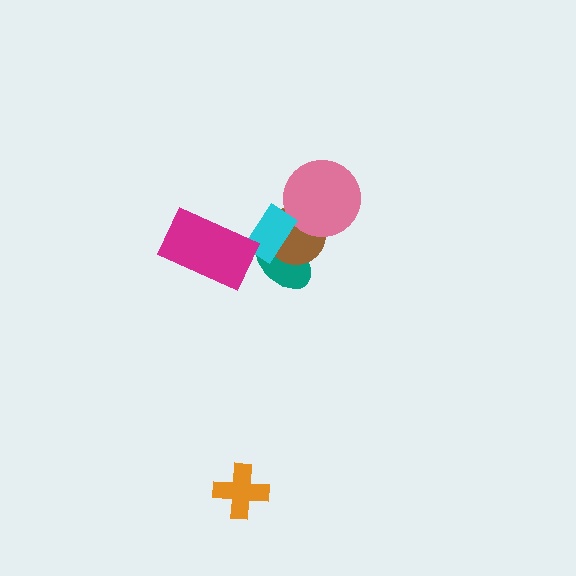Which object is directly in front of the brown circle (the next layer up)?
The pink circle is directly in front of the brown circle.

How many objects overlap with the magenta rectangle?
0 objects overlap with the magenta rectangle.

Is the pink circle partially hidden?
No, no other shape covers it.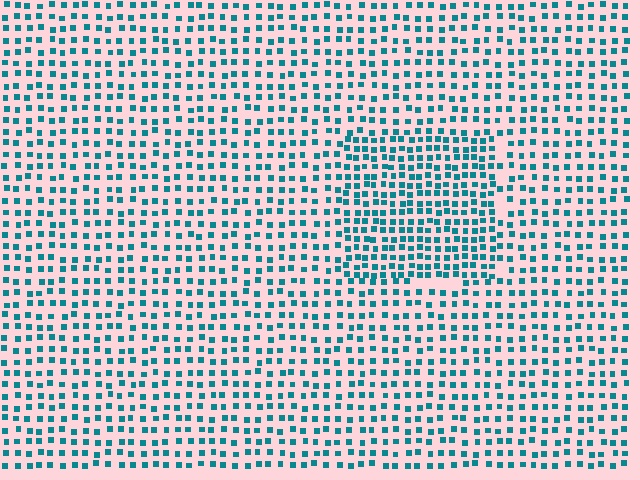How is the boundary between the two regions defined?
The boundary is defined by a change in element density (approximately 1.6x ratio). All elements are the same color, size, and shape.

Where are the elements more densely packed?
The elements are more densely packed inside the rectangle boundary.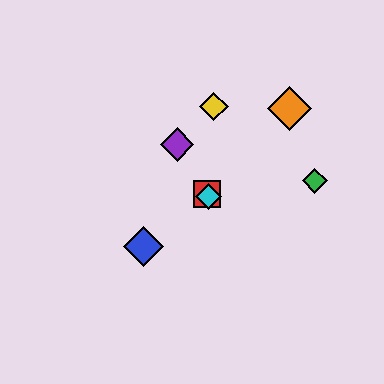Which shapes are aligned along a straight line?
The red square, the purple diamond, the cyan diamond are aligned along a straight line.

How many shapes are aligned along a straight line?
3 shapes (the red square, the purple diamond, the cyan diamond) are aligned along a straight line.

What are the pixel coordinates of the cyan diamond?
The cyan diamond is at (209, 197).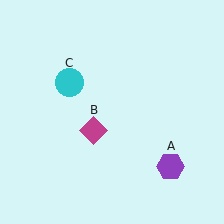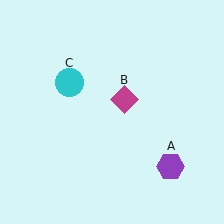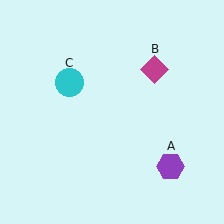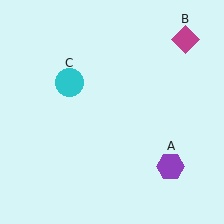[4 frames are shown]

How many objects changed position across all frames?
1 object changed position: magenta diamond (object B).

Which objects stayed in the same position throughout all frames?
Purple hexagon (object A) and cyan circle (object C) remained stationary.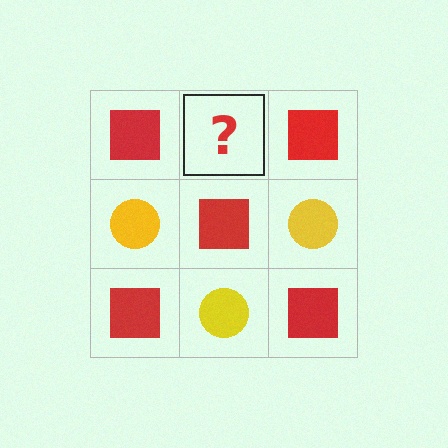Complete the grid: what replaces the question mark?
The question mark should be replaced with a yellow circle.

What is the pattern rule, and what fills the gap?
The rule is that it alternates red square and yellow circle in a checkerboard pattern. The gap should be filled with a yellow circle.